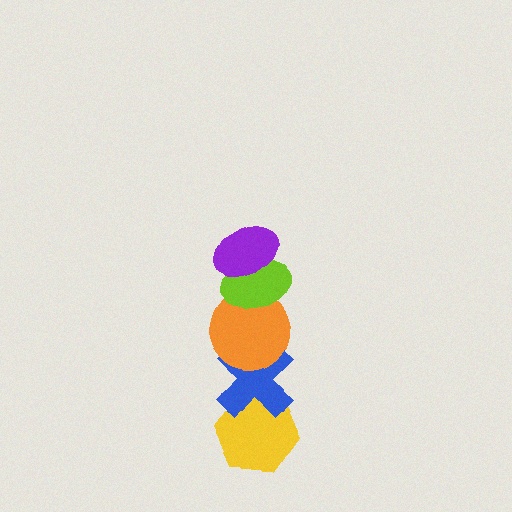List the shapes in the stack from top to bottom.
From top to bottom: the purple ellipse, the lime ellipse, the orange circle, the blue cross, the yellow hexagon.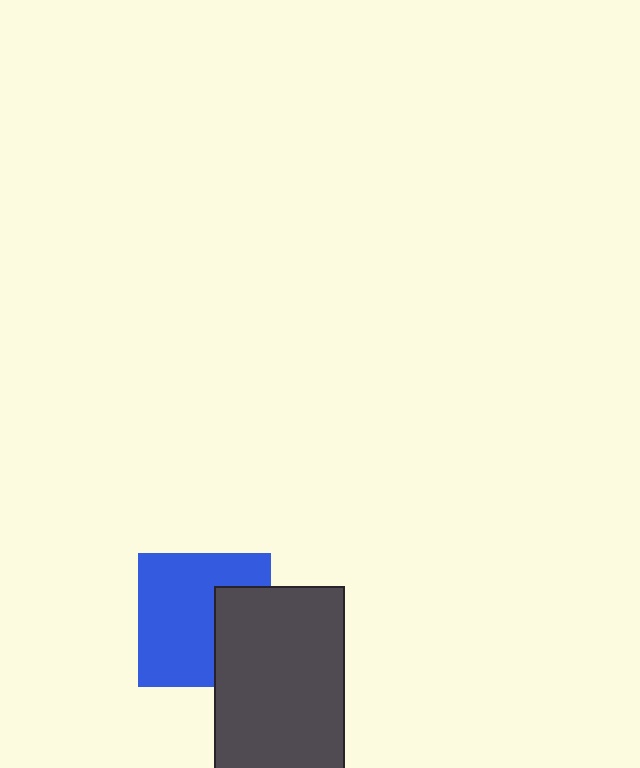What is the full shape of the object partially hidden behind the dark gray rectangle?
The partially hidden object is a blue square.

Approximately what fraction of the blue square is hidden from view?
Roughly 33% of the blue square is hidden behind the dark gray rectangle.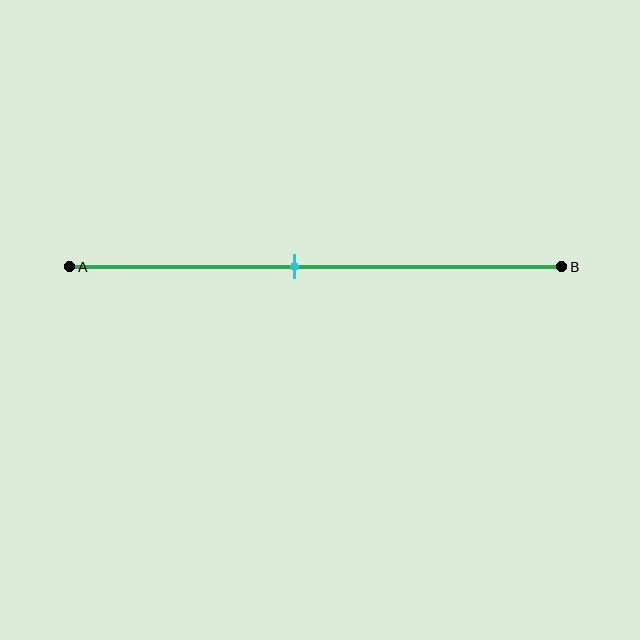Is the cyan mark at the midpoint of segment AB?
No, the mark is at about 45% from A, not at the 50% midpoint.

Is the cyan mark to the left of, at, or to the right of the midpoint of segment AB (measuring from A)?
The cyan mark is to the left of the midpoint of segment AB.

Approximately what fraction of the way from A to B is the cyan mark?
The cyan mark is approximately 45% of the way from A to B.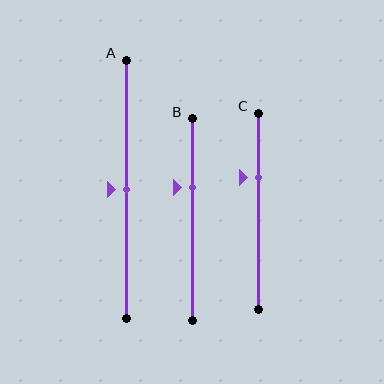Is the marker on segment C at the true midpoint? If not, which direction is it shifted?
No, the marker on segment C is shifted upward by about 17% of the segment length.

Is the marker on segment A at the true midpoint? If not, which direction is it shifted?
Yes, the marker on segment A is at the true midpoint.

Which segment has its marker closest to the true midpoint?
Segment A has its marker closest to the true midpoint.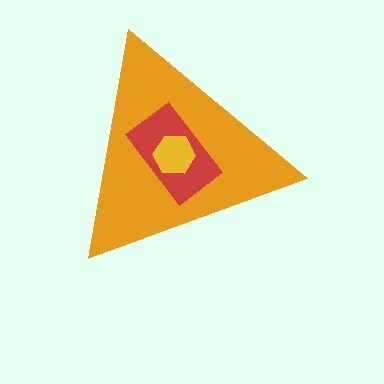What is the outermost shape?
The orange triangle.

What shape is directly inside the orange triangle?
The red rectangle.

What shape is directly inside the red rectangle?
The yellow hexagon.